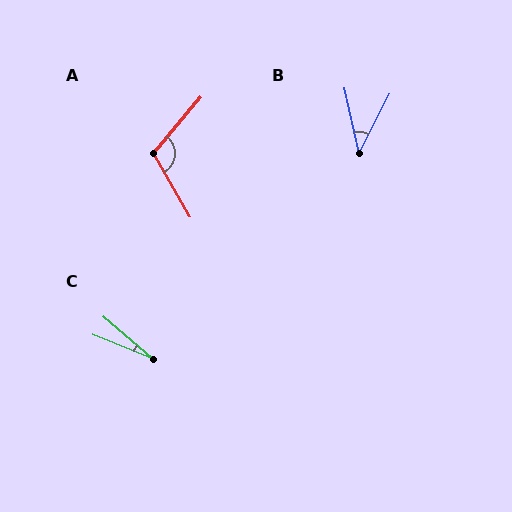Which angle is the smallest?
C, at approximately 19 degrees.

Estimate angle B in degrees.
Approximately 39 degrees.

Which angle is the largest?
A, at approximately 110 degrees.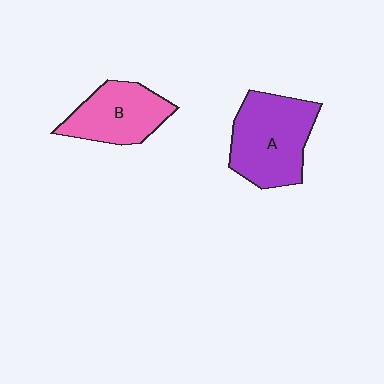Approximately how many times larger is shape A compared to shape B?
Approximately 1.3 times.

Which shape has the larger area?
Shape A (purple).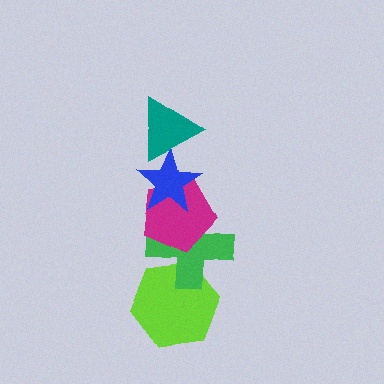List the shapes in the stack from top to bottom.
From top to bottom: the teal triangle, the blue star, the magenta pentagon, the green cross, the lime hexagon.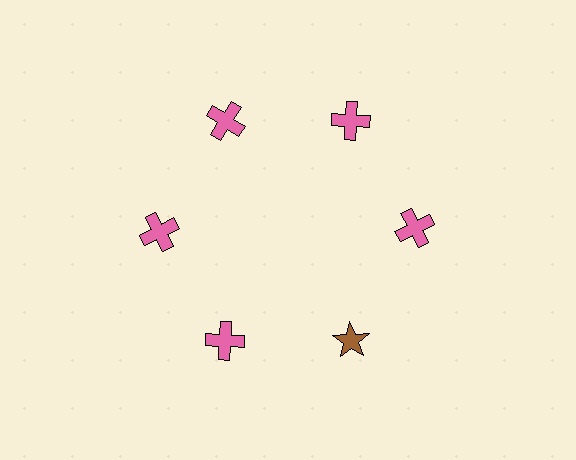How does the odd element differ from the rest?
It differs in both color (brown instead of pink) and shape (star instead of cross).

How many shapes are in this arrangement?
There are 6 shapes arranged in a ring pattern.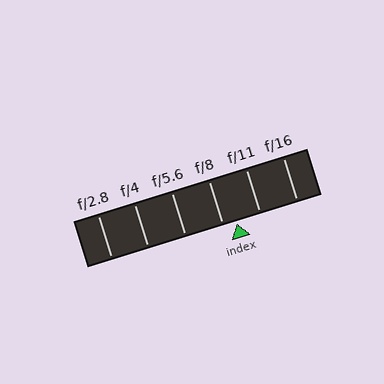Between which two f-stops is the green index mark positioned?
The index mark is between f/8 and f/11.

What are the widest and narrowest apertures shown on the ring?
The widest aperture shown is f/2.8 and the narrowest is f/16.